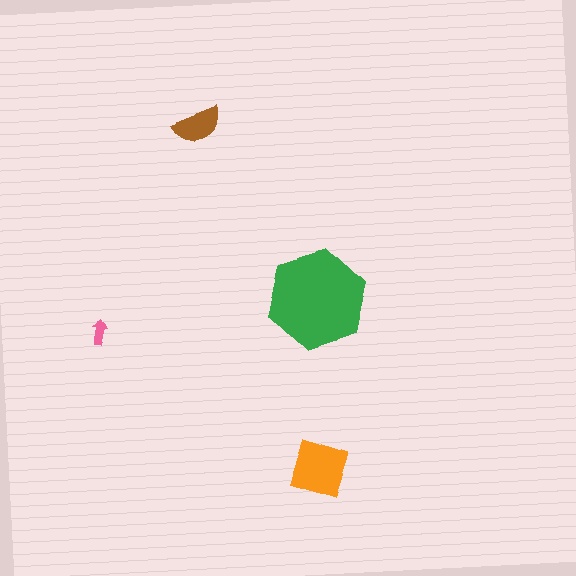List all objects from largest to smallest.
The green hexagon, the orange diamond, the brown semicircle, the pink arrow.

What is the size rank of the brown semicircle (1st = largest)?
3rd.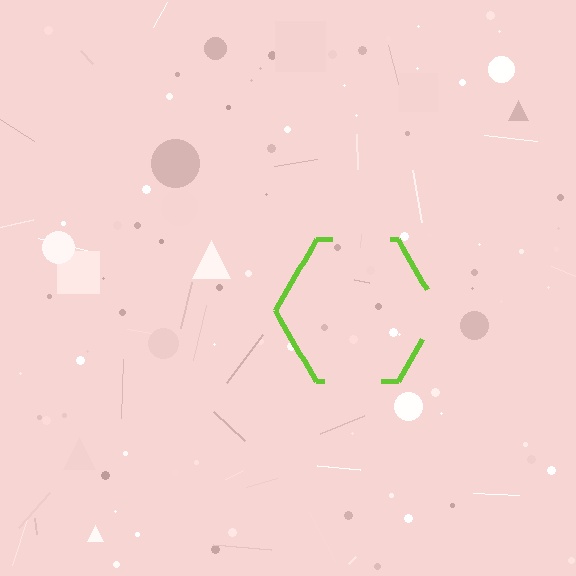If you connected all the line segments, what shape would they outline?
They would outline a hexagon.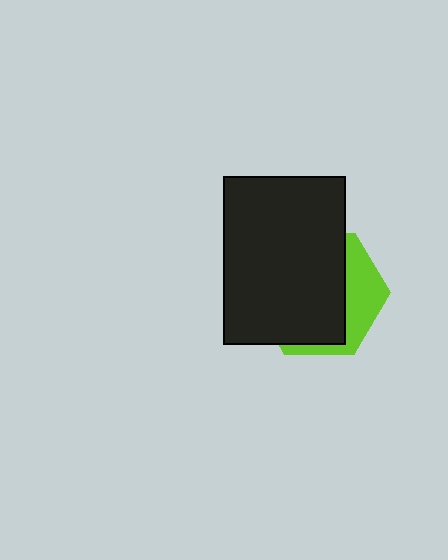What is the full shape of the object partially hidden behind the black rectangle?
The partially hidden object is a lime hexagon.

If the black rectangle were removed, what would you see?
You would see the complete lime hexagon.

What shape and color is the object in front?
The object in front is a black rectangle.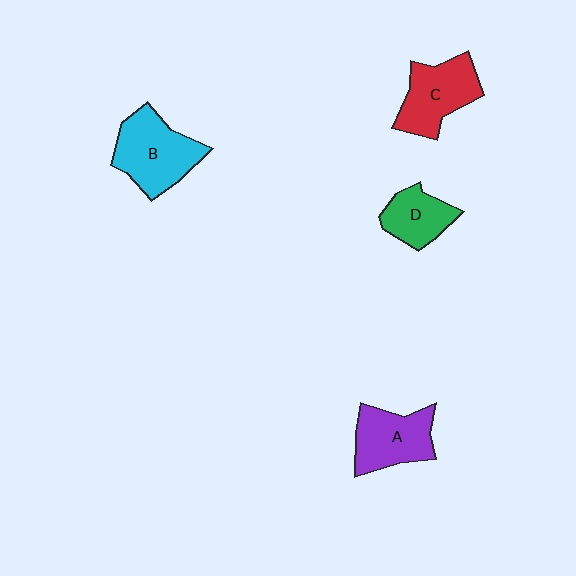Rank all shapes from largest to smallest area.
From largest to smallest: B (cyan), C (red), A (purple), D (green).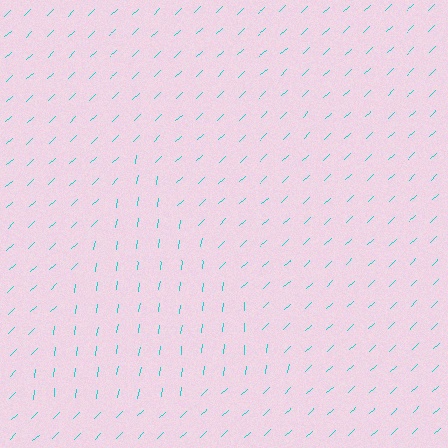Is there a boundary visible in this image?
Yes, there is a texture boundary formed by a change in line orientation.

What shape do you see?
I see a triangle.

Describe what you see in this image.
The image is filled with small cyan line segments. A triangle region in the image has lines oriented differently from the surrounding lines, creating a visible texture boundary.